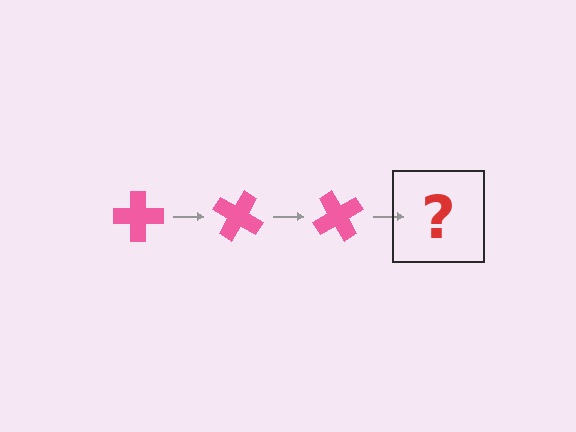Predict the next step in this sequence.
The next step is a pink cross rotated 90 degrees.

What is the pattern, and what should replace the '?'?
The pattern is that the cross rotates 30 degrees each step. The '?' should be a pink cross rotated 90 degrees.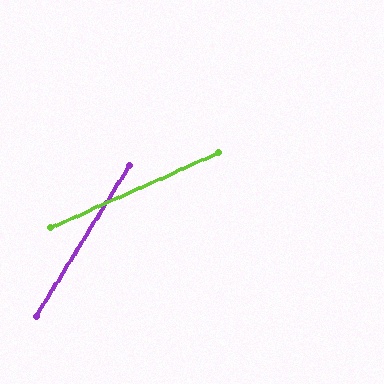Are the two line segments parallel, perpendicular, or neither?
Neither parallel nor perpendicular — they differ by about 34°.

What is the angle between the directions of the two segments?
Approximately 34 degrees.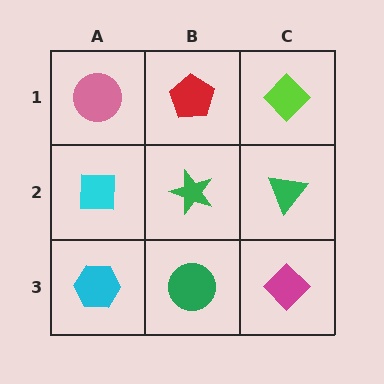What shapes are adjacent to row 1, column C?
A green triangle (row 2, column C), a red pentagon (row 1, column B).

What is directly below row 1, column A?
A cyan square.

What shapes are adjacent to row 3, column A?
A cyan square (row 2, column A), a green circle (row 3, column B).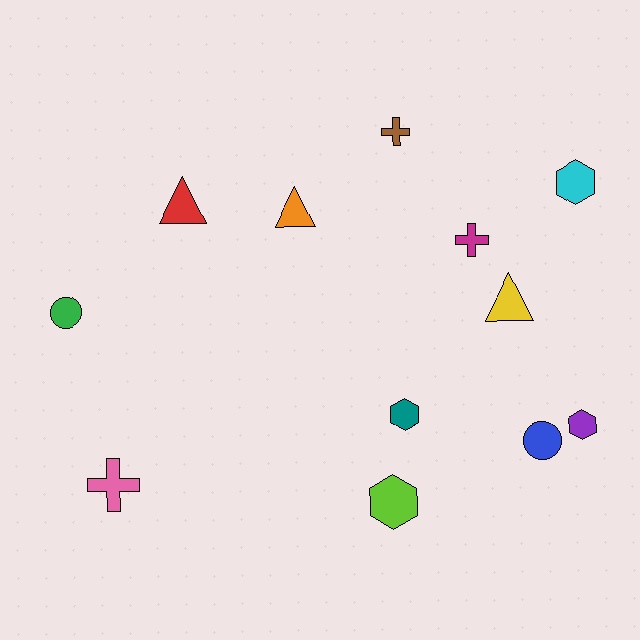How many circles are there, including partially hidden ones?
There are 2 circles.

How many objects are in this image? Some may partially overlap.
There are 12 objects.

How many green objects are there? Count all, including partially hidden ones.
There is 1 green object.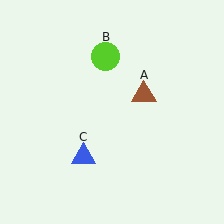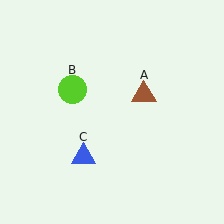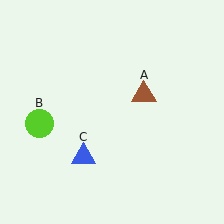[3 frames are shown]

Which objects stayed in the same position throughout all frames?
Brown triangle (object A) and blue triangle (object C) remained stationary.